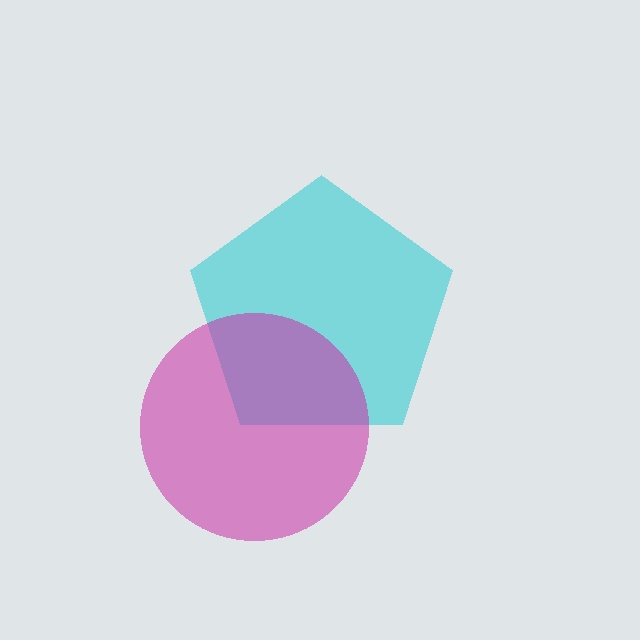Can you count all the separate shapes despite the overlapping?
Yes, there are 2 separate shapes.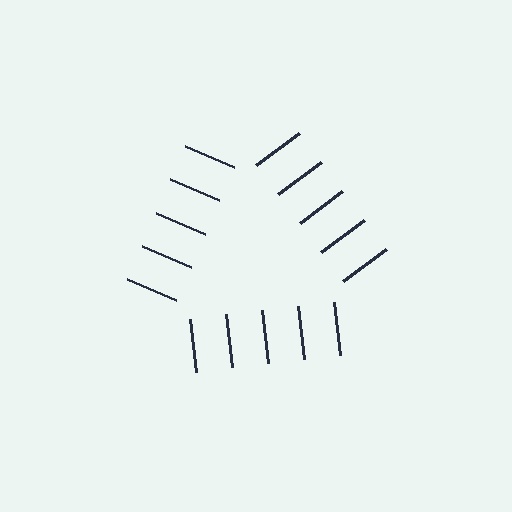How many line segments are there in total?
15 — 5 along each of the 3 edges.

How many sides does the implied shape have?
3 sides — the line-ends trace a triangle.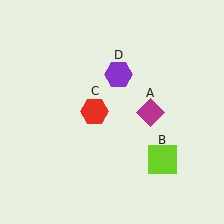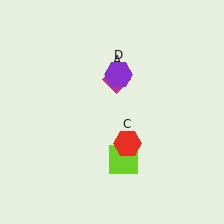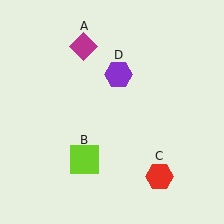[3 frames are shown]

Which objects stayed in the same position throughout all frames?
Purple hexagon (object D) remained stationary.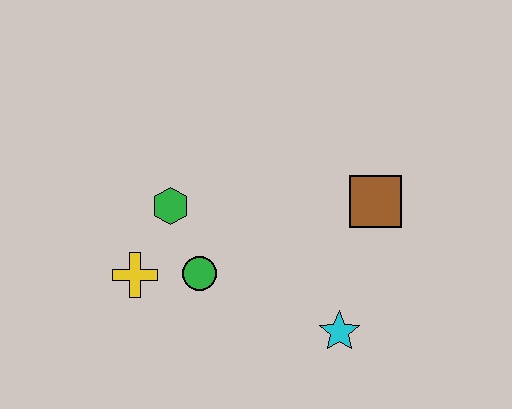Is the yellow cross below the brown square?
Yes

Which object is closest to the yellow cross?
The green circle is closest to the yellow cross.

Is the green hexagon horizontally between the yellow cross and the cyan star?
Yes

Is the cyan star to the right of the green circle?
Yes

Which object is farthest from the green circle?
The brown square is farthest from the green circle.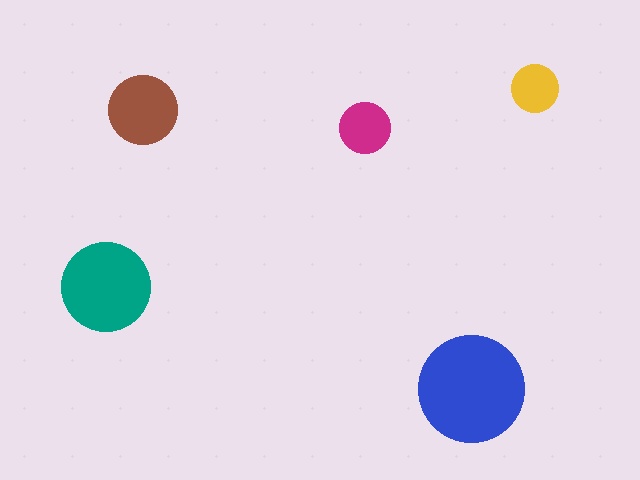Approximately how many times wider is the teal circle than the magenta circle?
About 2 times wider.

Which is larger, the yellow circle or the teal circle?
The teal one.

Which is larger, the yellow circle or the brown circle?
The brown one.